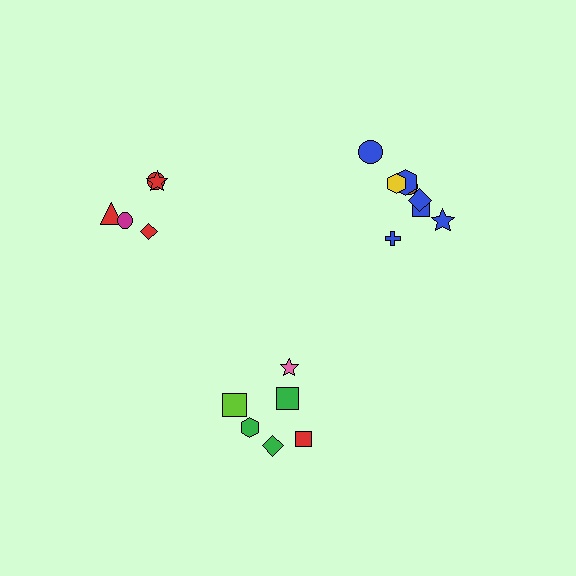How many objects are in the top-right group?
There are 8 objects.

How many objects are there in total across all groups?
There are 19 objects.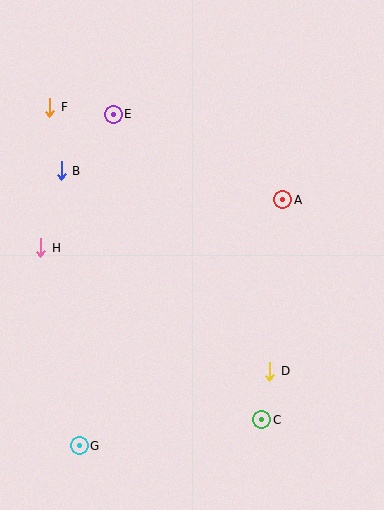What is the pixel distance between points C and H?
The distance between C and H is 280 pixels.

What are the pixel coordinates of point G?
Point G is at (79, 446).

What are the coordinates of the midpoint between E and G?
The midpoint between E and G is at (96, 280).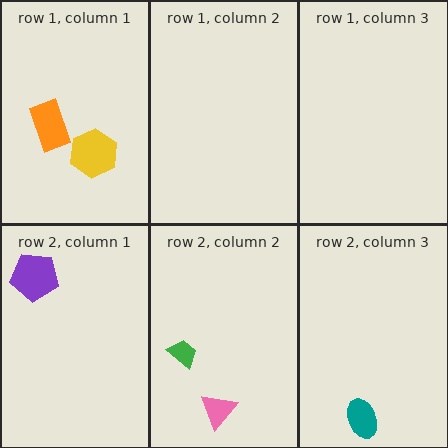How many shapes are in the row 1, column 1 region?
2.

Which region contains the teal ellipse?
The row 2, column 3 region.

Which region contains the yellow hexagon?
The row 1, column 1 region.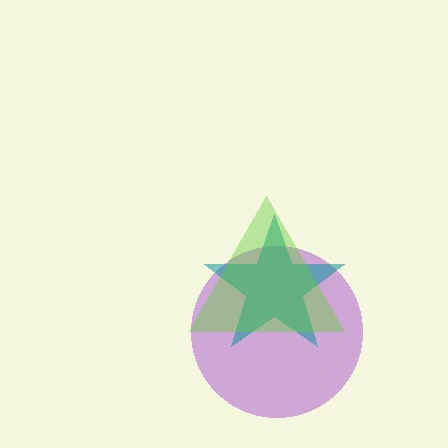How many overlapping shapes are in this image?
There are 3 overlapping shapes in the image.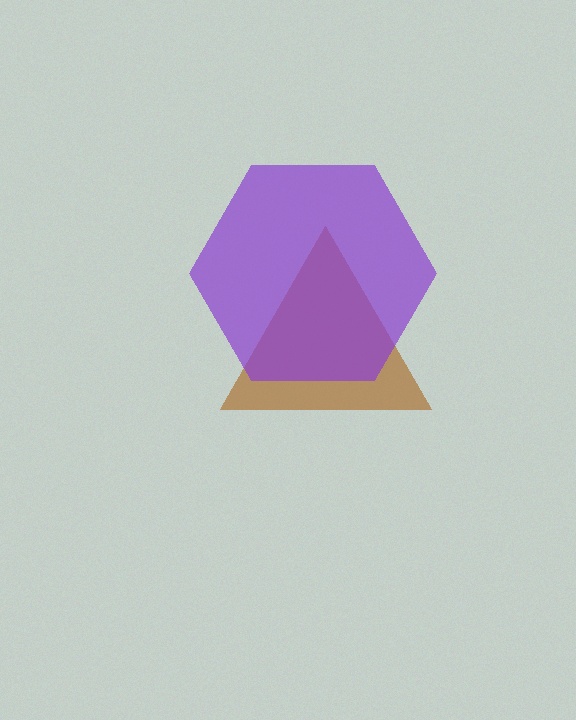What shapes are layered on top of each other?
The layered shapes are: a brown triangle, a purple hexagon.